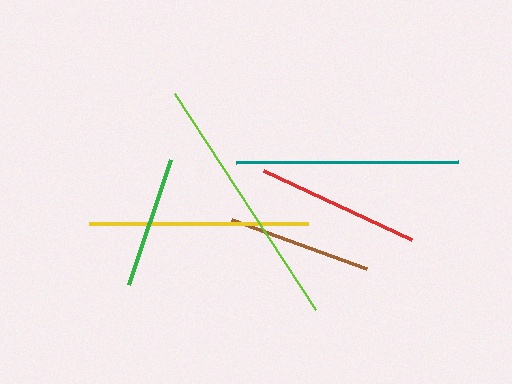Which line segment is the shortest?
The green line is the shortest at approximately 132 pixels.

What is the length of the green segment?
The green segment is approximately 132 pixels long.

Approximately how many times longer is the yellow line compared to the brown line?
The yellow line is approximately 1.5 times the length of the brown line.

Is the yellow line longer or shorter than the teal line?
The teal line is longer than the yellow line.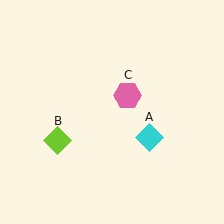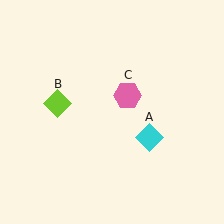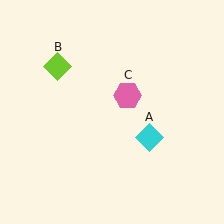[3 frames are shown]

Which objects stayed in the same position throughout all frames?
Cyan diamond (object A) and pink hexagon (object C) remained stationary.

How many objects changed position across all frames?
1 object changed position: lime diamond (object B).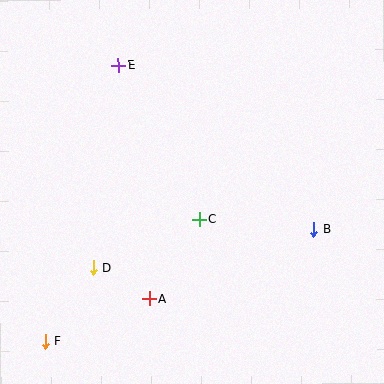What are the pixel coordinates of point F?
Point F is at (45, 341).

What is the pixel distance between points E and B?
The distance between E and B is 255 pixels.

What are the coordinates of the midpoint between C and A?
The midpoint between C and A is at (175, 259).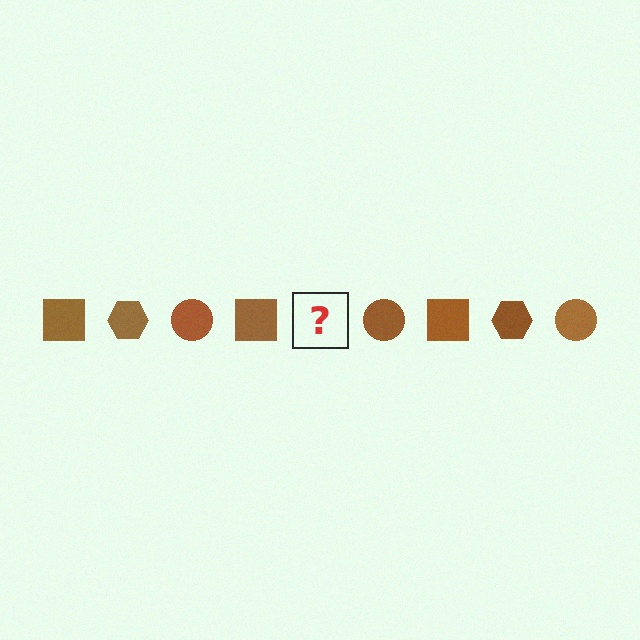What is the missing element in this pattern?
The missing element is a brown hexagon.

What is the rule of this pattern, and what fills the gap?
The rule is that the pattern cycles through square, hexagon, circle shapes in brown. The gap should be filled with a brown hexagon.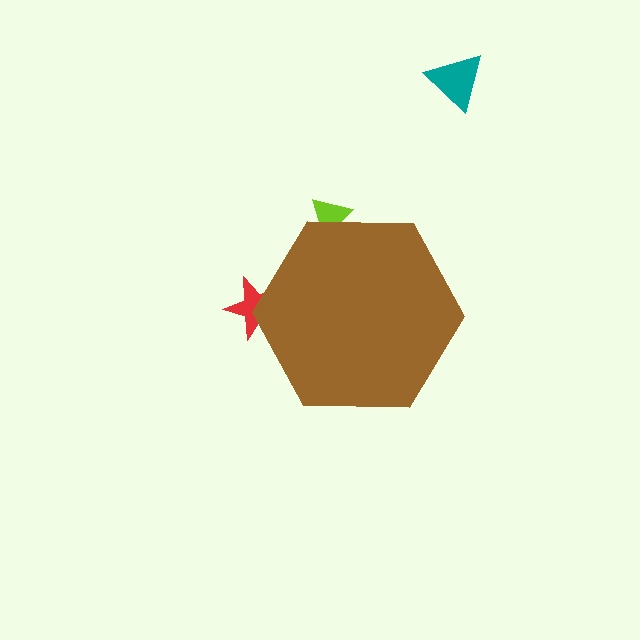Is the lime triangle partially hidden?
Yes, the lime triangle is partially hidden behind the brown hexagon.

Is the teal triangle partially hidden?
No, the teal triangle is fully visible.